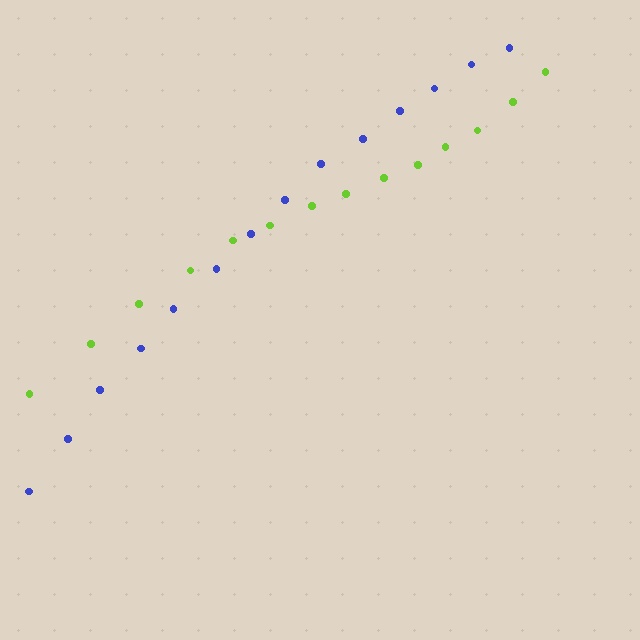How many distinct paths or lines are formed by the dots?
There are 2 distinct paths.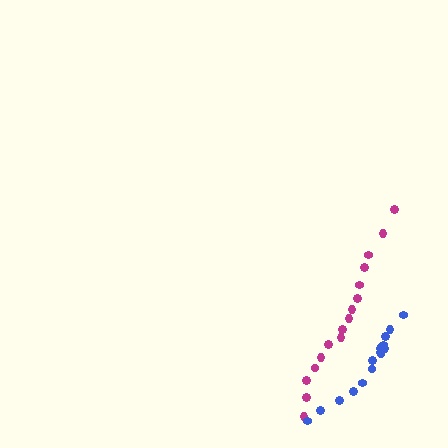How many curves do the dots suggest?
There are 2 distinct paths.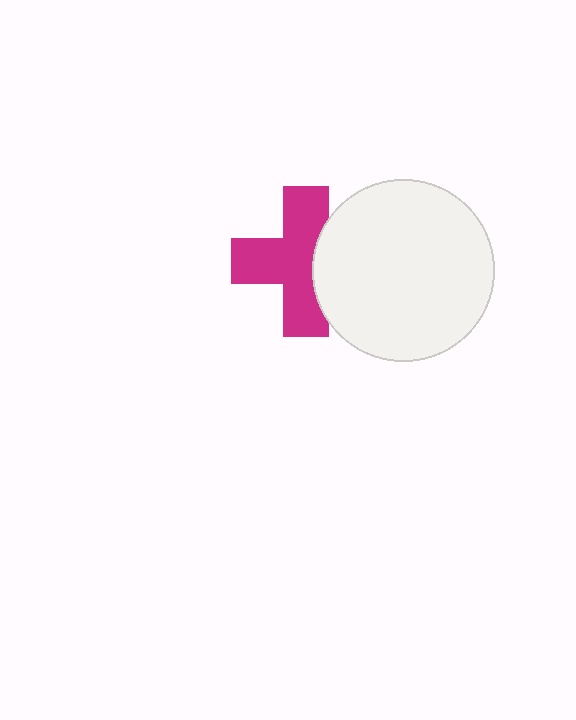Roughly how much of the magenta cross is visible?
Most of it is visible (roughly 69%).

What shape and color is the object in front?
The object in front is a white circle.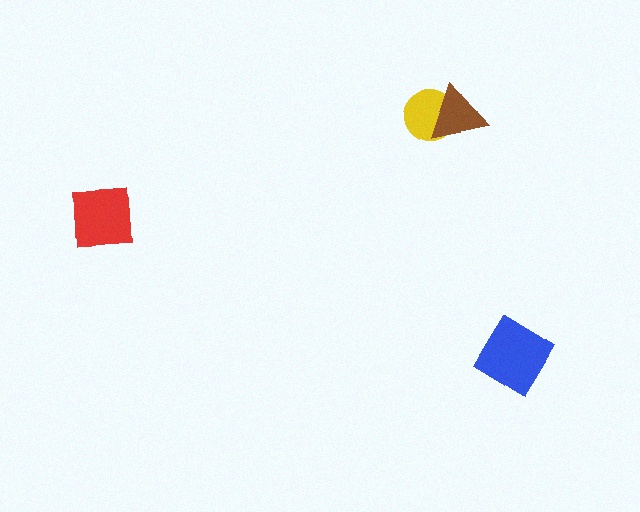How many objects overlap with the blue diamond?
0 objects overlap with the blue diamond.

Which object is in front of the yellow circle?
The brown triangle is in front of the yellow circle.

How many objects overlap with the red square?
0 objects overlap with the red square.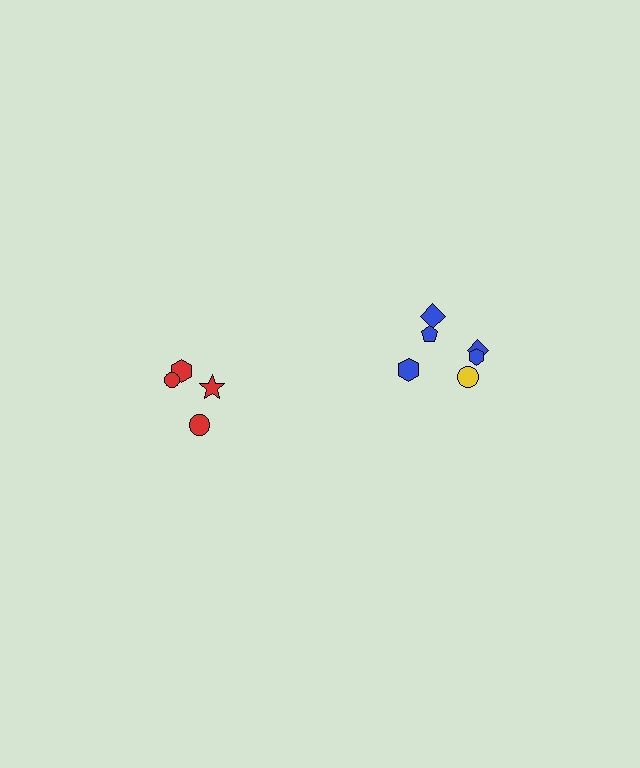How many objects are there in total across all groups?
There are 10 objects.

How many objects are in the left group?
There are 4 objects.